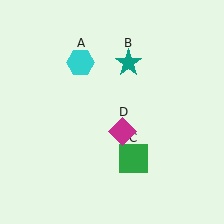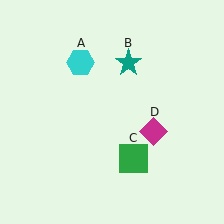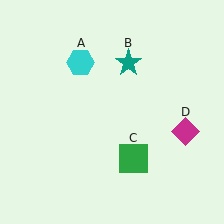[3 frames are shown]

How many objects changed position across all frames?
1 object changed position: magenta diamond (object D).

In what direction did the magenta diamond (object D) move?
The magenta diamond (object D) moved right.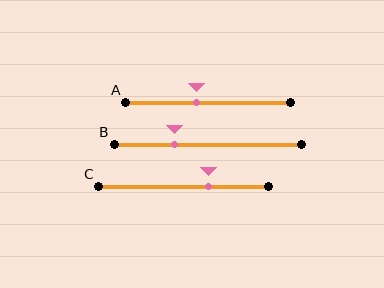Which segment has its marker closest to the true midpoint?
Segment A has its marker closest to the true midpoint.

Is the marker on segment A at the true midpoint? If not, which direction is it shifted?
No, the marker on segment A is shifted to the left by about 7% of the segment length.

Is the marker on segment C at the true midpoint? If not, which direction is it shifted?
No, the marker on segment C is shifted to the right by about 15% of the segment length.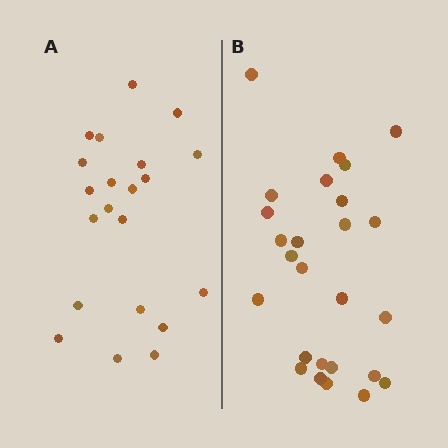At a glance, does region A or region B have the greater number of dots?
Region B (the right region) has more dots.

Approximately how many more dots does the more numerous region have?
Region B has about 5 more dots than region A.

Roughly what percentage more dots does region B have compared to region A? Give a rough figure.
About 25% more.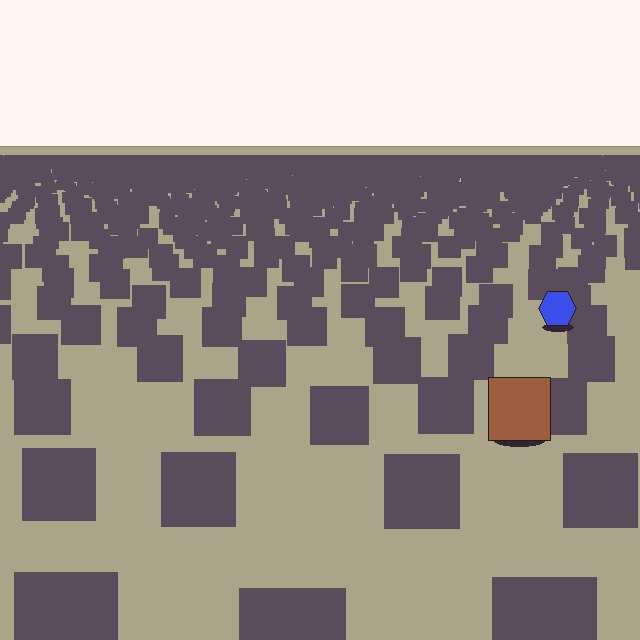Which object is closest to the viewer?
The brown square is closest. The texture marks near it are larger and more spread out.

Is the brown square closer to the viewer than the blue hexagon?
Yes. The brown square is closer — you can tell from the texture gradient: the ground texture is coarser near it.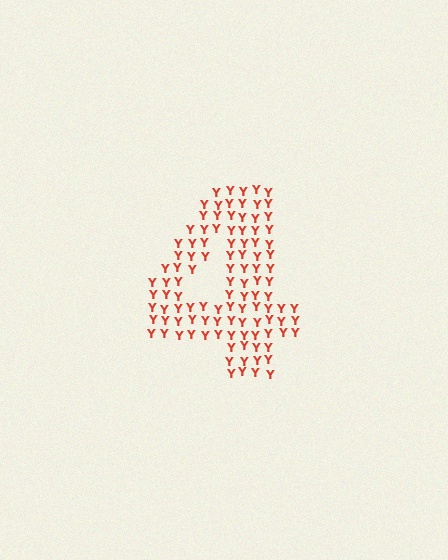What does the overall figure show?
The overall figure shows the digit 4.